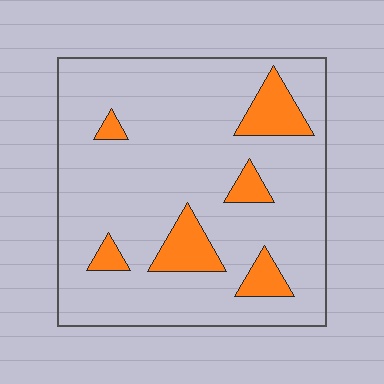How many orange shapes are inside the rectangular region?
6.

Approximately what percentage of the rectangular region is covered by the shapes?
Approximately 15%.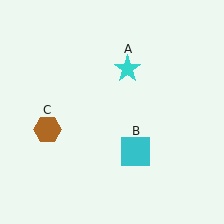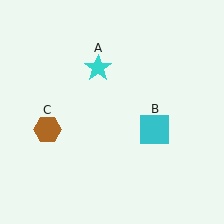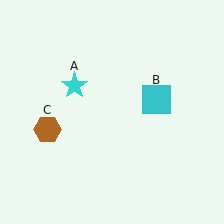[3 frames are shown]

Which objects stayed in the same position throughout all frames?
Brown hexagon (object C) remained stationary.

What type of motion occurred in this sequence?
The cyan star (object A), cyan square (object B) rotated counterclockwise around the center of the scene.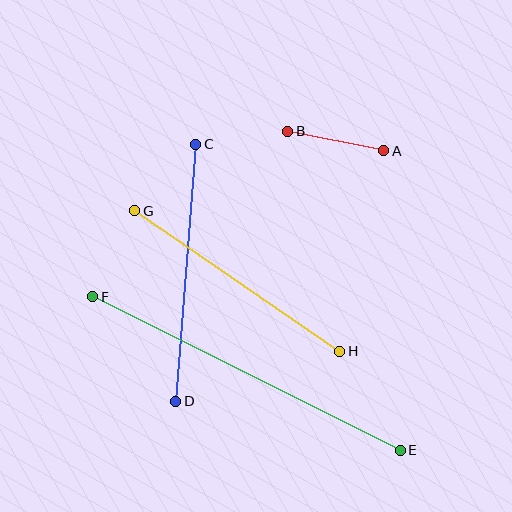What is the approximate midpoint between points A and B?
The midpoint is at approximately (336, 141) pixels.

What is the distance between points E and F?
The distance is approximately 344 pixels.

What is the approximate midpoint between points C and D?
The midpoint is at approximately (186, 273) pixels.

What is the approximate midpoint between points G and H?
The midpoint is at approximately (237, 281) pixels.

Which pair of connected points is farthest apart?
Points E and F are farthest apart.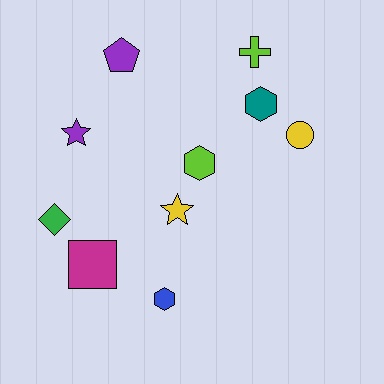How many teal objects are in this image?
There is 1 teal object.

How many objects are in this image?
There are 10 objects.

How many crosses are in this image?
There is 1 cross.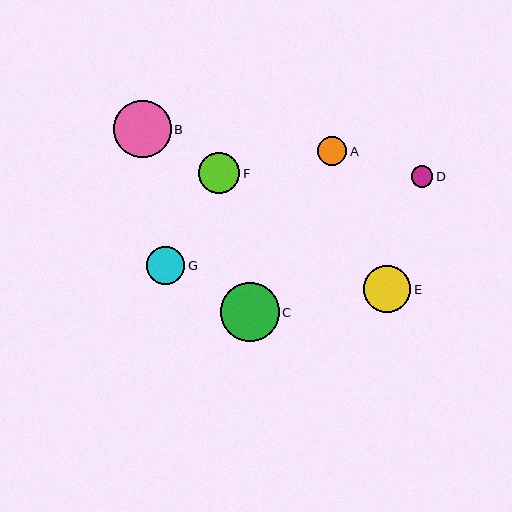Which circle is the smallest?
Circle D is the smallest with a size of approximately 22 pixels.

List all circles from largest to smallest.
From largest to smallest: C, B, E, F, G, A, D.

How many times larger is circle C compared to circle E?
Circle C is approximately 1.2 times the size of circle E.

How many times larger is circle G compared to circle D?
Circle G is approximately 1.8 times the size of circle D.